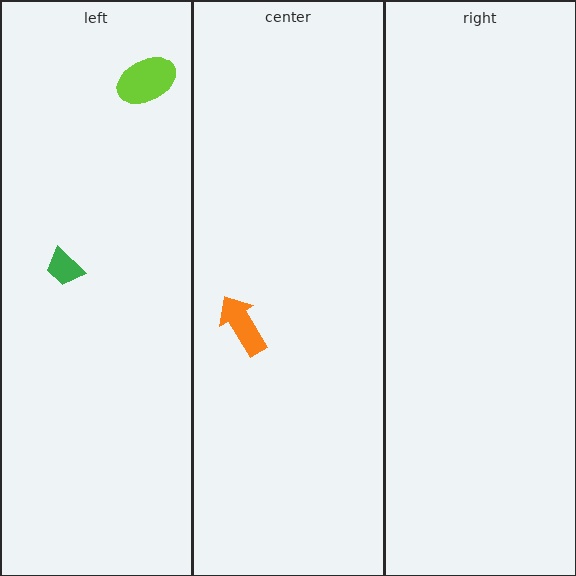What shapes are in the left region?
The green trapezoid, the lime ellipse.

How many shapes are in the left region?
2.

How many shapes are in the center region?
1.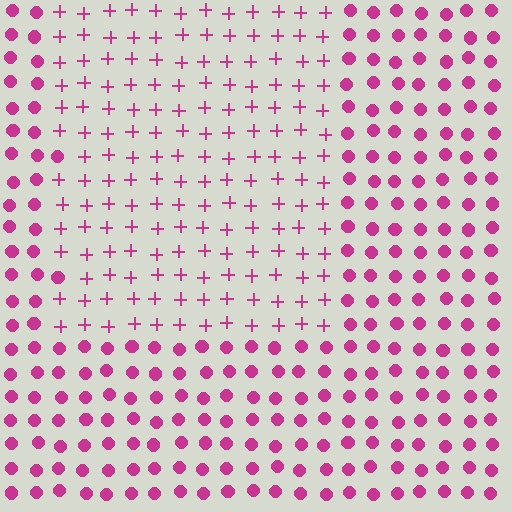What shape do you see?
I see a rectangle.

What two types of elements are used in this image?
The image uses plus signs inside the rectangle region and circles outside it.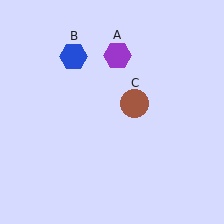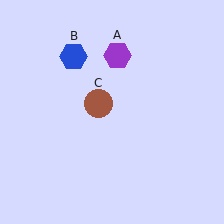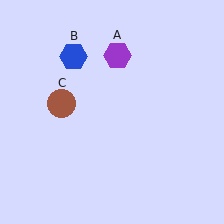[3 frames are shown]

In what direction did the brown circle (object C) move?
The brown circle (object C) moved left.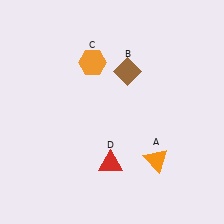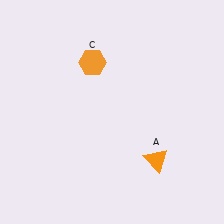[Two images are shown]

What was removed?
The brown diamond (B), the red triangle (D) were removed in Image 2.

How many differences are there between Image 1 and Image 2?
There are 2 differences between the two images.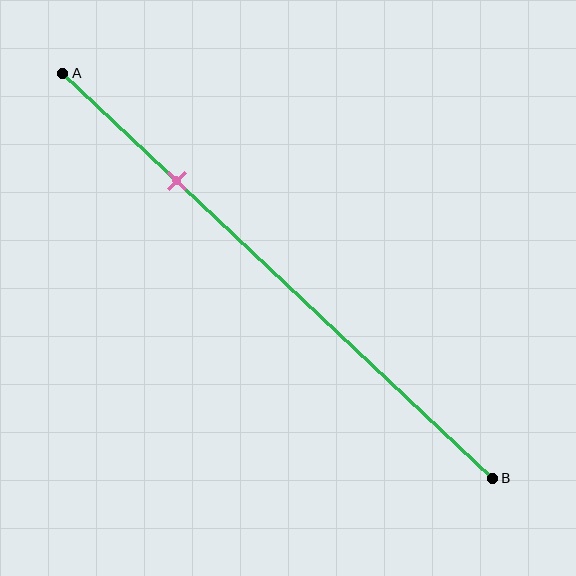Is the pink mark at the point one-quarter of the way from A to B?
Yes, the mark is approximately at the one-quarter point.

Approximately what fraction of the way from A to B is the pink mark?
The pink mark is approximately 25% of the way from A to B.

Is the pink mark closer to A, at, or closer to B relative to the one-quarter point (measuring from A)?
The pink mark is approximately at the one-quarter point of segment AB.